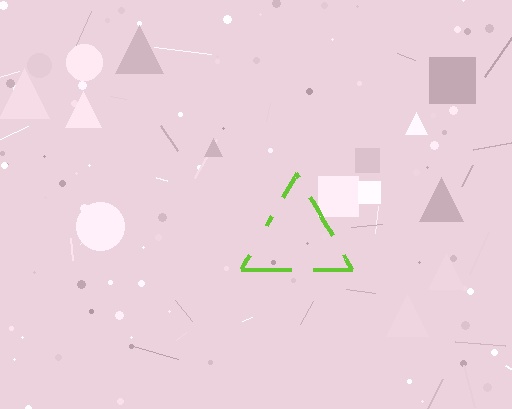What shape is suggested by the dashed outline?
The dashed outline suggests a triangle.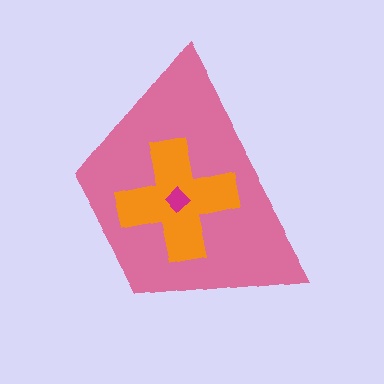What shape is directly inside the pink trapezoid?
The orange cross.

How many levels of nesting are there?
3.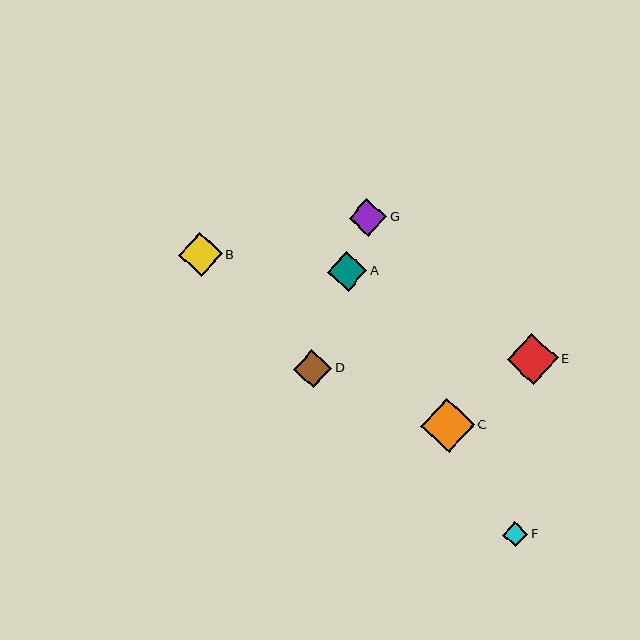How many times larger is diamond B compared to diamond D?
Diamond B is approximately 1.2 times the size of diamond D.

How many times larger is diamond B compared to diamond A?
Diamond B is approximately 1.1 times the size of diamond A.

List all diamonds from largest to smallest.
From largest to smallest: C, E, B, A, D, G, F.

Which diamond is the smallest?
Diamond F is the smallest with a size of approximately 25 pixels.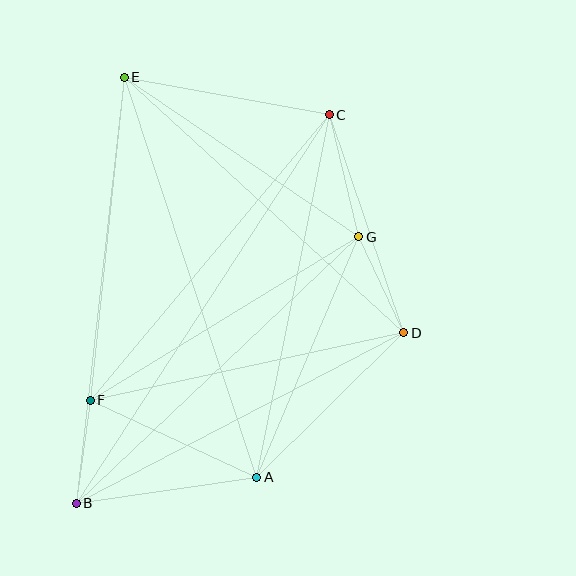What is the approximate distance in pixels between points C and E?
The distance between C and E is approximately 208 pixels.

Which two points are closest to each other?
Points B and F are closest to each other.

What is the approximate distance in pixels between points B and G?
The distance between B and G is approximately 388 pixels.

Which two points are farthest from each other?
Points B and C are farthest from each other.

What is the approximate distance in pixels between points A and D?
The distance between A and D is approximately 206 pixels.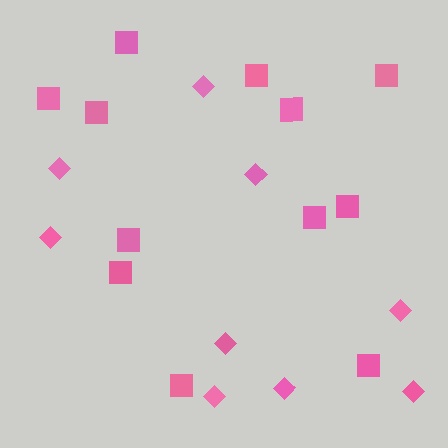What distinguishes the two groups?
There are 2 groups: one group of squares (12) and one group of diamonds (9).